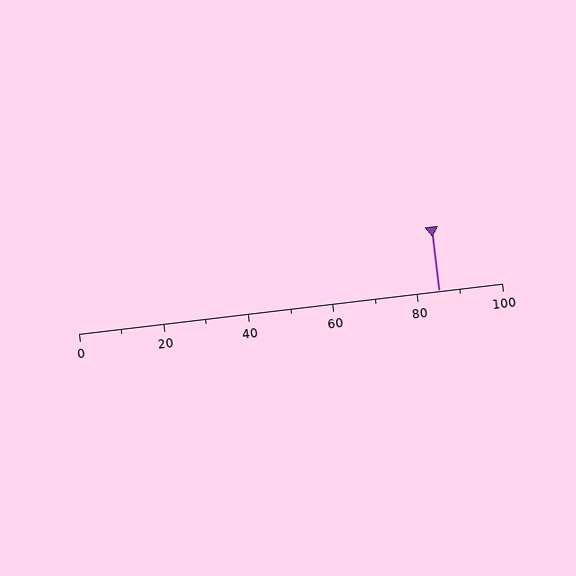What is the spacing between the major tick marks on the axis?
The major ticks are spaced 20 apart.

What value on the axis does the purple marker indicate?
The marker indicates approximately 85.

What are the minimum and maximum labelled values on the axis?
The axis runs from 0 to 100.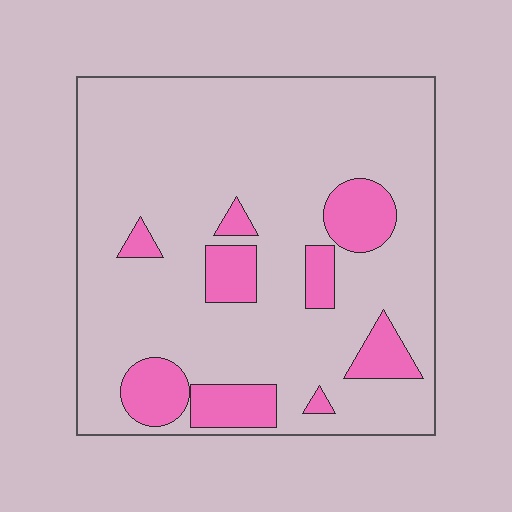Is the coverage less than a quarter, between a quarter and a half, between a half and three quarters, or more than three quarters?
Less than a quarter.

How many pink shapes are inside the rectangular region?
9.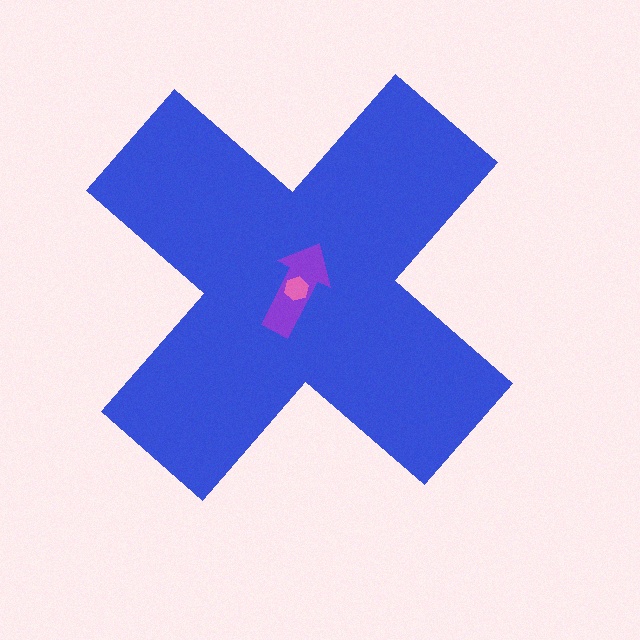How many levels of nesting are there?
3.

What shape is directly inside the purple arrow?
The pink hexagon.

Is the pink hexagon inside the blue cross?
Yes.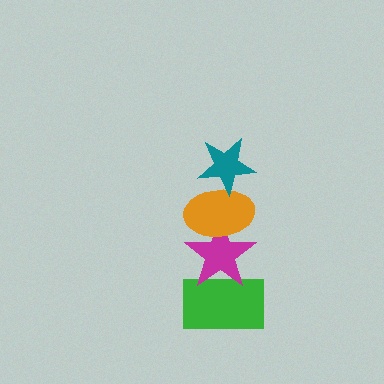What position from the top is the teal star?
The teal star is 1st from the top.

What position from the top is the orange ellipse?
The orange ellipse is 2nd from the top.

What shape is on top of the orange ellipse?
The teal star is on top of the orange ellipse.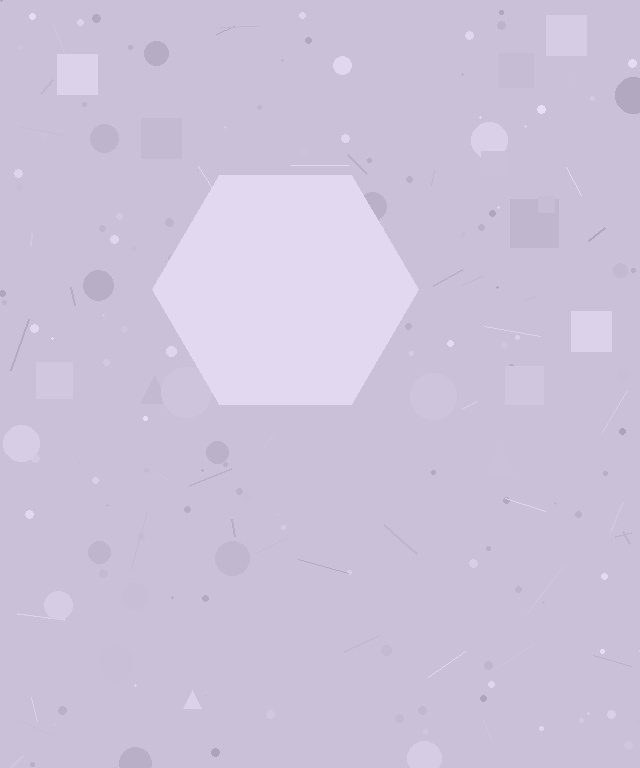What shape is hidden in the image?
A hexagon is hidden in the image.